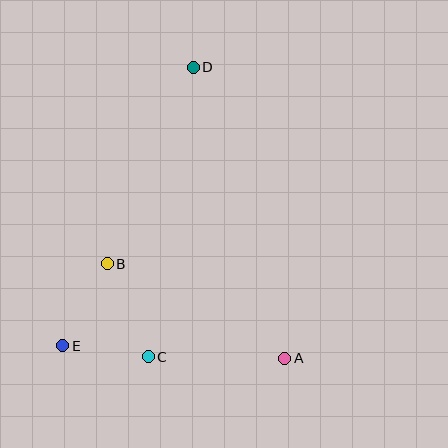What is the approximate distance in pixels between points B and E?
The distance between B and E is approximately 93 pixels.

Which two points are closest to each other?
Points C and E are closest to each other.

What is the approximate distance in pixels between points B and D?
The distance between B and D is approximately 215 pixels.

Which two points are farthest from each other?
Points D and E are farthest from each other.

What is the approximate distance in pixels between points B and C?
The distance between B and C is approximately 101 pixels.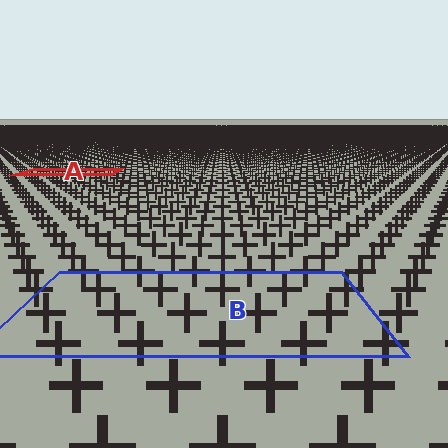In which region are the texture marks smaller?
The texture marks are smaller in region A, because it is farther away.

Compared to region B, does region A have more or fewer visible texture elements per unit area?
Region A has more texture elements per unit area — they are packed more densely because it is farther away.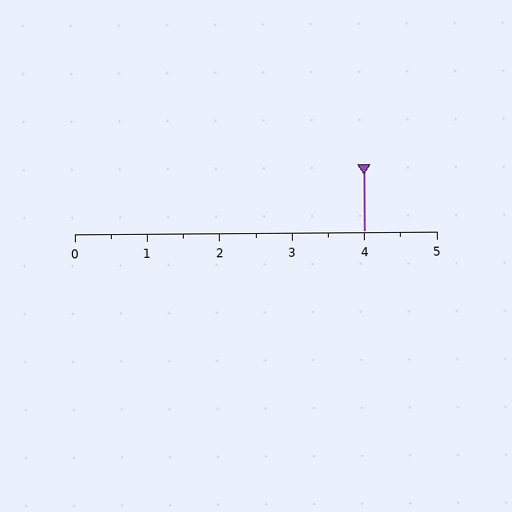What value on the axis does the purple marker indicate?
The marker indicates approximately 4.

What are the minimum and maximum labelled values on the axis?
The axis runs from 0 to 5.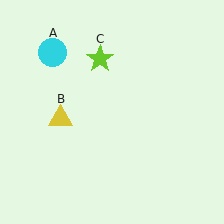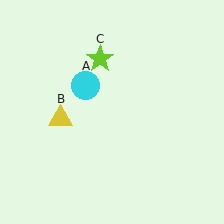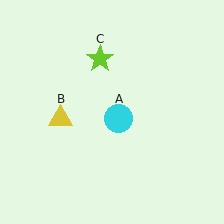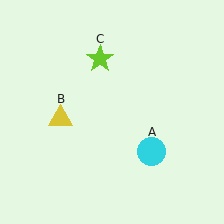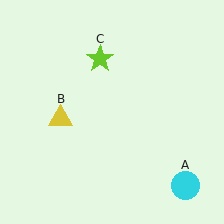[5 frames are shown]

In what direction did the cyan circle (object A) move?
The cyan circle (object A) moved down and to the right.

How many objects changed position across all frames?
1 object changed position: cyan circle (object A).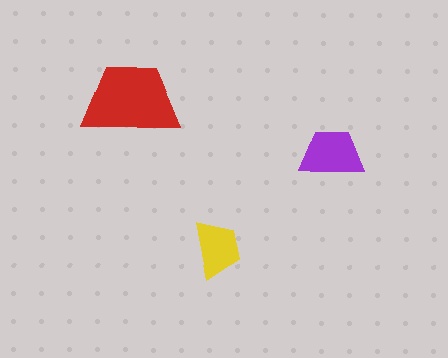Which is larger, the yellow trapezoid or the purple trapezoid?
The purple one.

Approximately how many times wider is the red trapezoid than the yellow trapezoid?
About 1.5 times wider.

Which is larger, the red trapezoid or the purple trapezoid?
The red one.